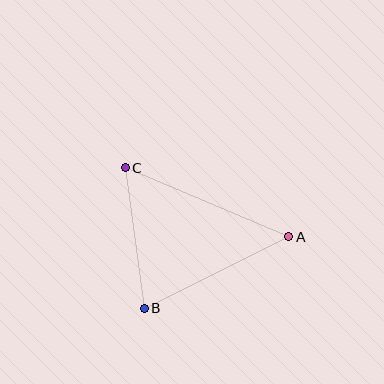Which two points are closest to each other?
Points B and C are closest to each other.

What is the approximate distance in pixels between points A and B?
The distance between A and B is approximately 161 pixels.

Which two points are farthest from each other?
Points A and C are farthest from each other.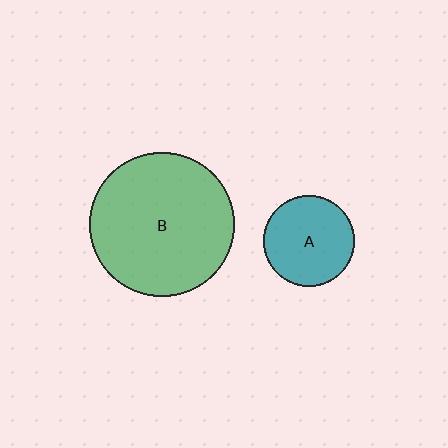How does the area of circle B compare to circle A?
Approximately 2.5 times.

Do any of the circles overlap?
No, none of the circles overlap.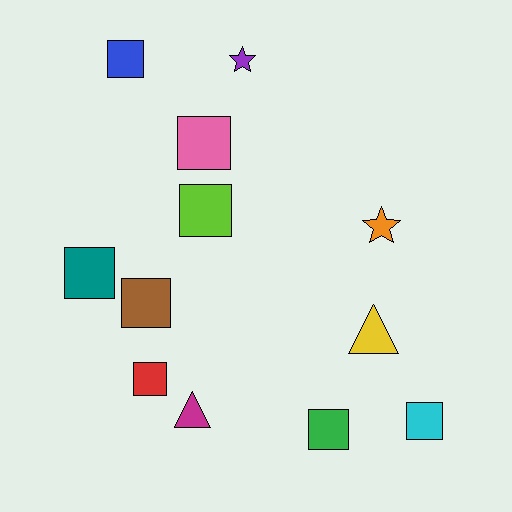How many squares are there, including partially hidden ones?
There are 8 squares.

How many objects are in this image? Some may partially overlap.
There are 12 objects.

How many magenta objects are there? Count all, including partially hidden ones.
There is 1 magenta object.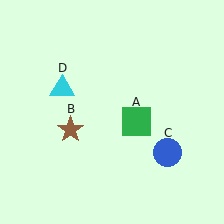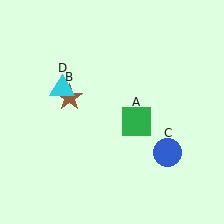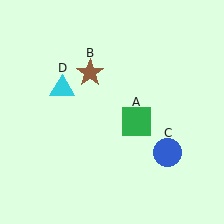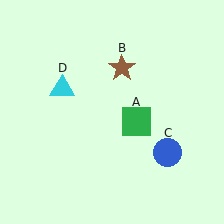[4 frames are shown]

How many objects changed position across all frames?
1 object changed position: brown star (object B).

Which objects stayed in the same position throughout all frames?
Green square (object A) and blue circle (object C) and cyan triangle (object D) remained stationary.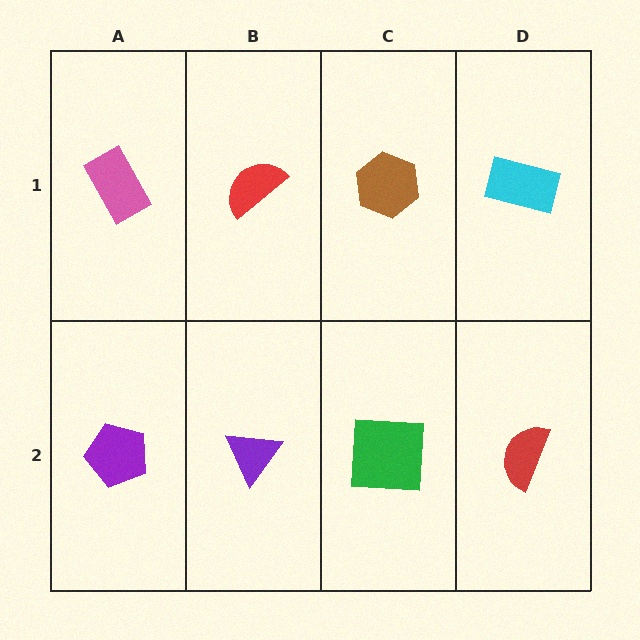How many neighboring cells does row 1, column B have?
3.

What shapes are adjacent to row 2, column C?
A brown hexagon (row 1, column C), a purple triangle (row 2, column B), a red semicircle (row 2, column D).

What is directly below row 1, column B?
A purple triangle.